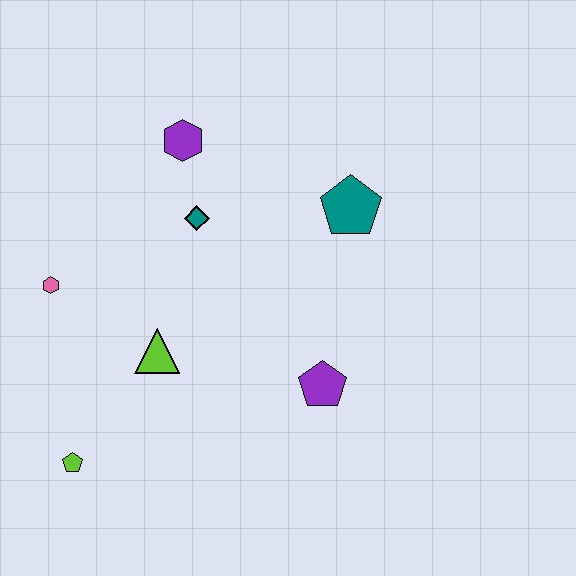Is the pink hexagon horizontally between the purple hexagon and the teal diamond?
No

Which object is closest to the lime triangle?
The pink hexagon is closest to the lime triangle.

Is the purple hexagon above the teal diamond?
Yes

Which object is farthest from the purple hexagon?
The lime pentagon is farthest from the purple hexagon.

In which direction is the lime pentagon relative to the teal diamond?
The lime pentagon is below the teal diamond.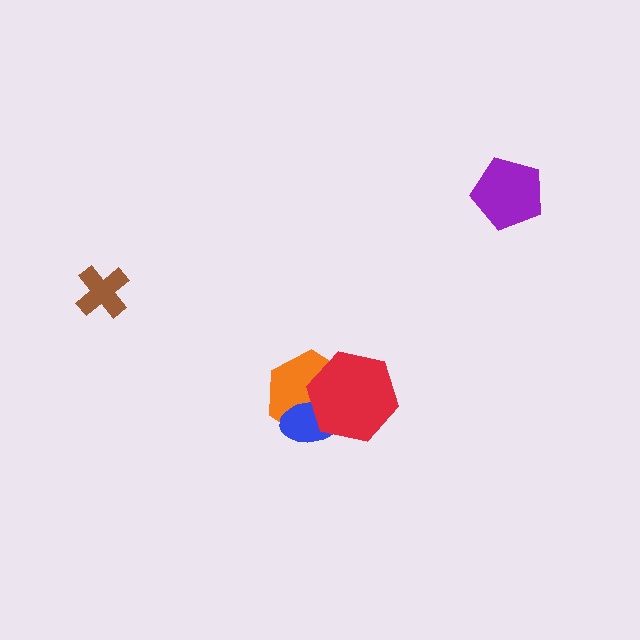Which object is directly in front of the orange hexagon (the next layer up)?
The blue ellipse is directly in front of the orange hexagon.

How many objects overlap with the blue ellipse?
2 objects overlap with the blue ellipse.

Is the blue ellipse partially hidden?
Yes, it is partially covered by another shape.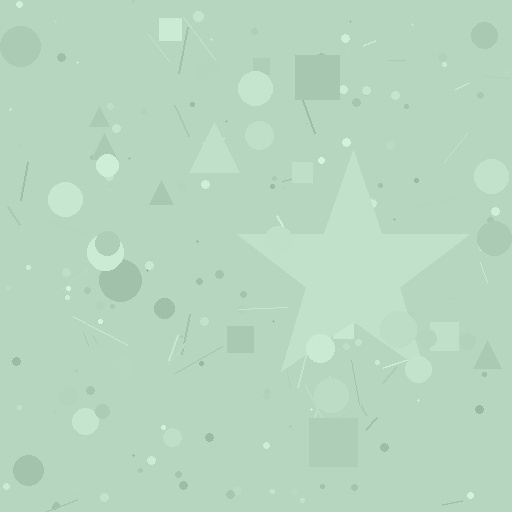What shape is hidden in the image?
A star is hidden in the image.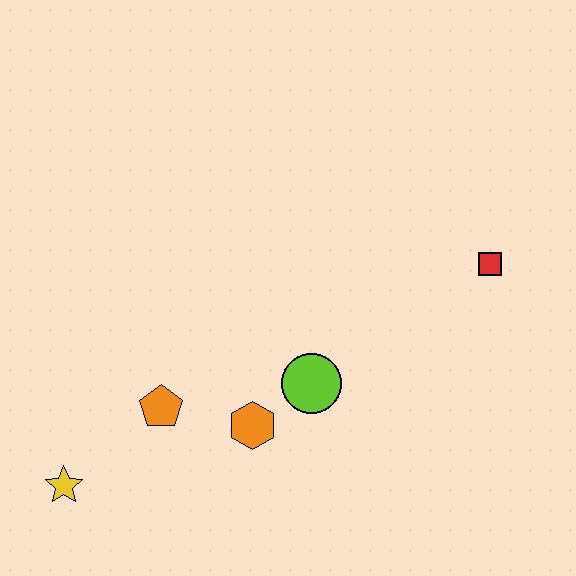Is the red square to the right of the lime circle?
Yes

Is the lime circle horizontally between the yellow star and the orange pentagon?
No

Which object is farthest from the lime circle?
The yellow star is farthest from the lime circle.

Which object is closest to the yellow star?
The orange pentagon is closest to the yellow star.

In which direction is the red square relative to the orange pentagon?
The red square is to the right of the orange pentagon.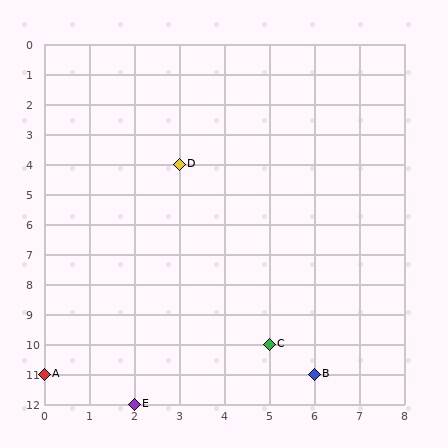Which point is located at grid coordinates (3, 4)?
Point D is at (3, 4).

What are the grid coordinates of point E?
Point E is at grid coordinates (2, 12).